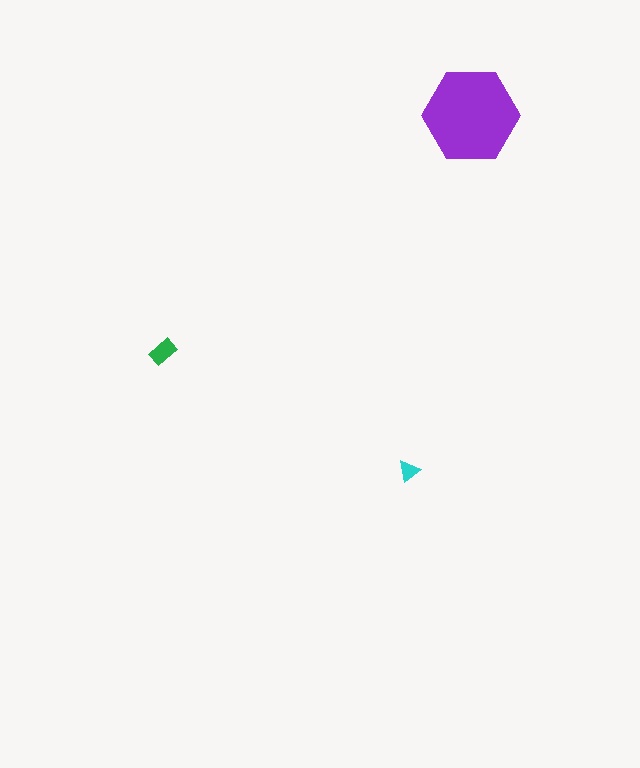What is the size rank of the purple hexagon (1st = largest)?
1st.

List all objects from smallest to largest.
The cyan triangle, the green rectangle, the purple hexagon.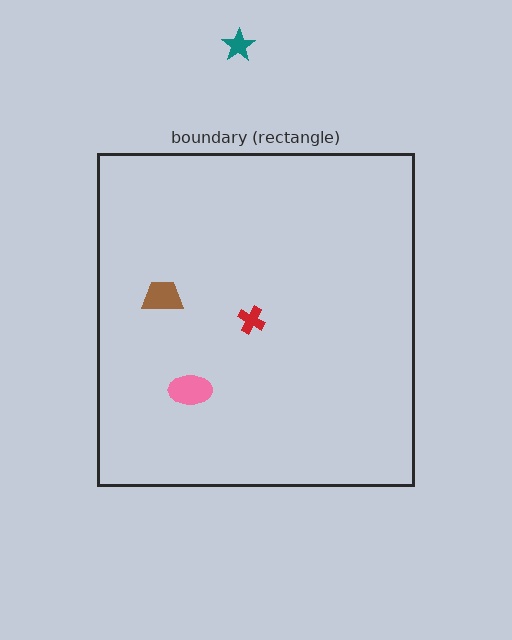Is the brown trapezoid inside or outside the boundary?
Inside.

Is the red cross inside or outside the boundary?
Inside.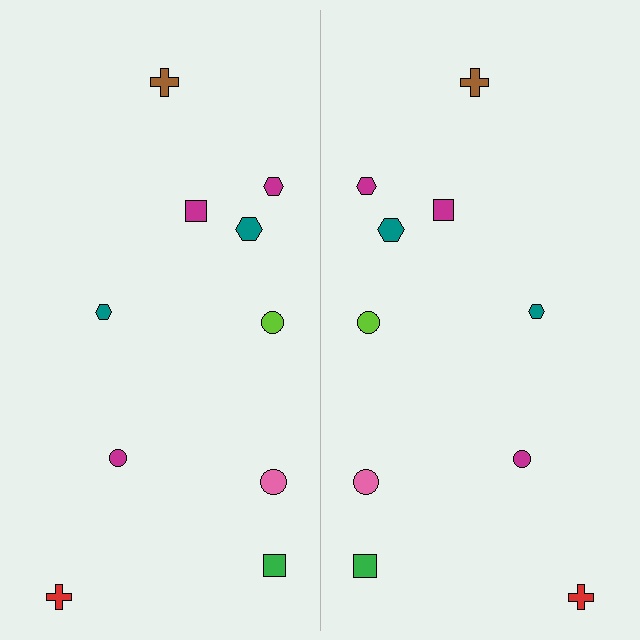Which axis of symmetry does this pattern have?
The pattern has a vertical axis of symmetry running through the center of the image.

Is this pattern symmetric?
Yes, this pattern has bilateral (reflection) symmetry.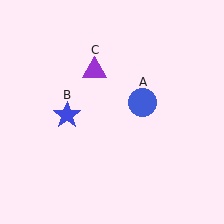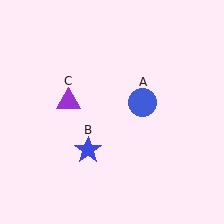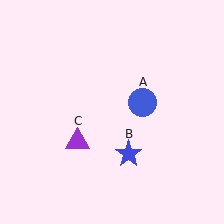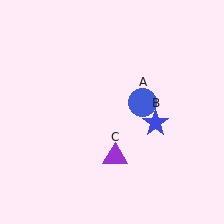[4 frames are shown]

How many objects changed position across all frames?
2 objects changed position: blue star (object B), purple triangle (object C).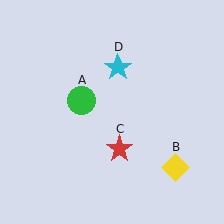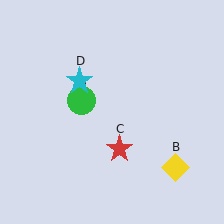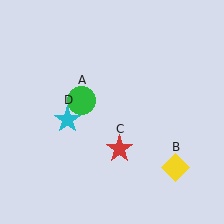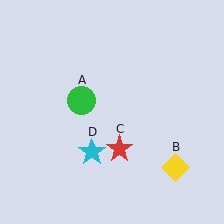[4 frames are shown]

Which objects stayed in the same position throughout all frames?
Green circle (object A) and yellow diamond (object B) and red star (object C) remained stationary.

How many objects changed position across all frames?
1 object changed position: cyan star (object D).